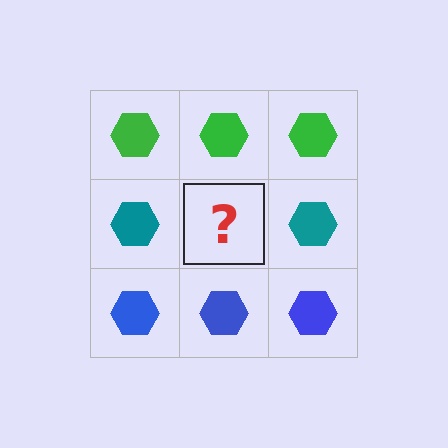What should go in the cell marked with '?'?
The missing cell should contain a teal hexagon.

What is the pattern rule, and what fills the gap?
The rule is that each row has a consistent color. The gap should be filled with a teal hexagon.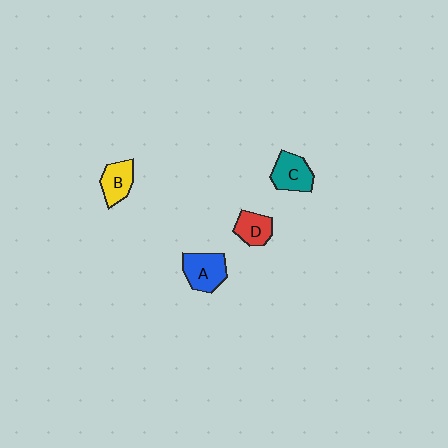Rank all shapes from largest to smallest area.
From largest to smallest: A (blue), C (teal), B (yellow), D (red).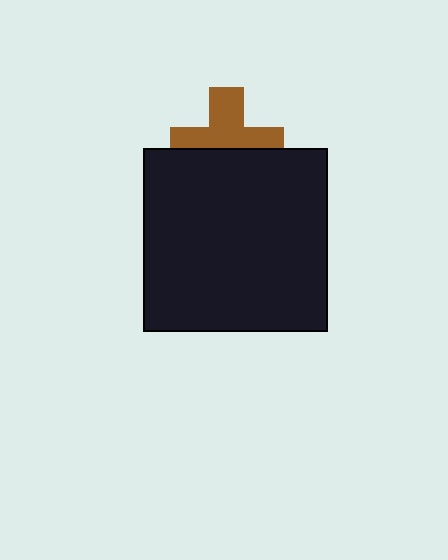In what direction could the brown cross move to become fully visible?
The brown cross could move up. That would shift it out from behind the black square entirely.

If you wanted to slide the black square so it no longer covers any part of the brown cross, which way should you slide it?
Slide it down — that is the most direct way to separate the two shapes.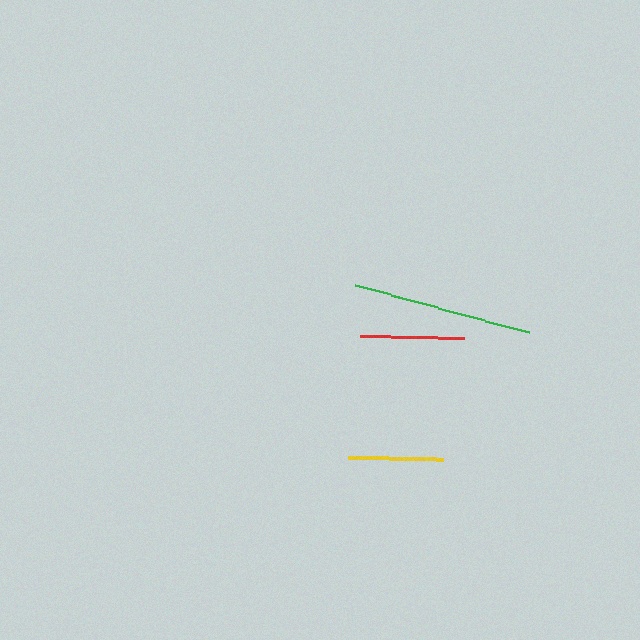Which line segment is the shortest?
The yellow line is the shortest at approximately 96 pixels.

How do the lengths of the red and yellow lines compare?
The red and yellow lines are approximately the same length.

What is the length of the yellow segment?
The yellow segment is approximately 96 pixels long.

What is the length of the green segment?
The green segment is approximately 181 pixels long.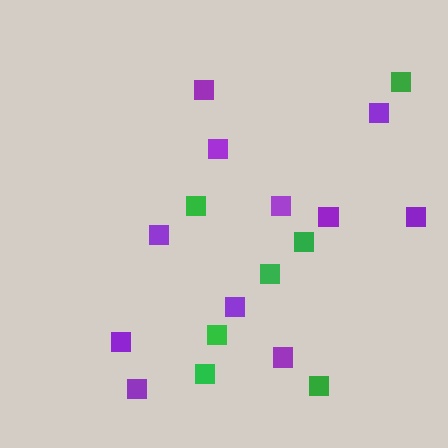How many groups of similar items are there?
There are 2 groups: one group of green squares (7) and one group of purple squares (11).